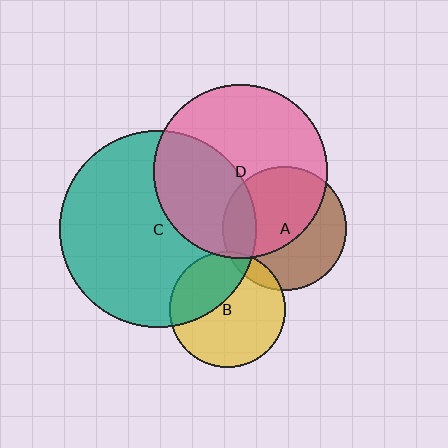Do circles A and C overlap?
Yes.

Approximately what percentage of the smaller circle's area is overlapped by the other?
Approximately 20%.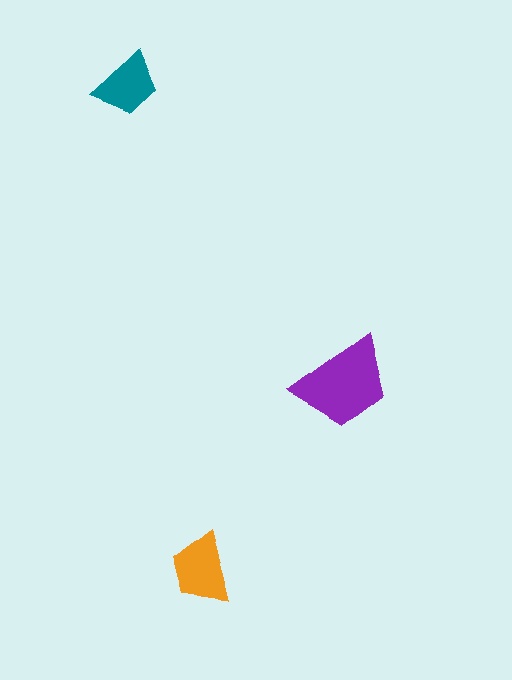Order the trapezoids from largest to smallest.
the purple one, the orange one, the teal one.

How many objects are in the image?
There are 3 objects in the image.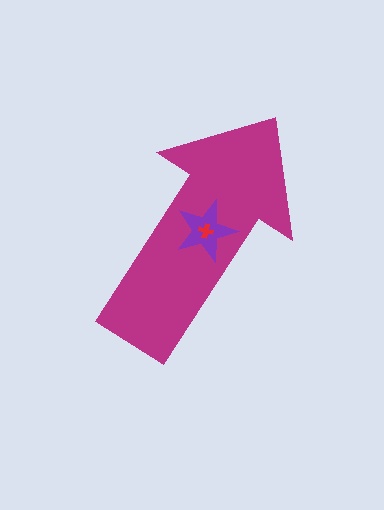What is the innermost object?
The red cross.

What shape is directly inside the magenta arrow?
The purple star.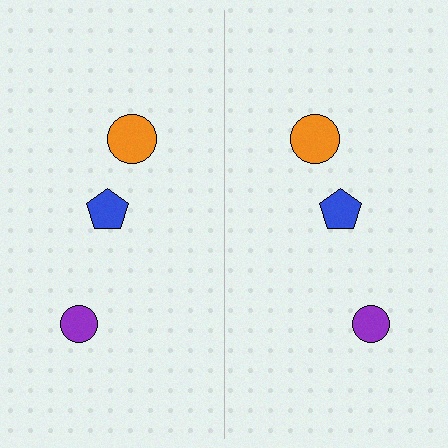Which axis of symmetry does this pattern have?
The pattern has a vertical axis of symmetry running through the center of the image.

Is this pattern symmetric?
Yes, this pattern has bilateral (reflection) symmetry.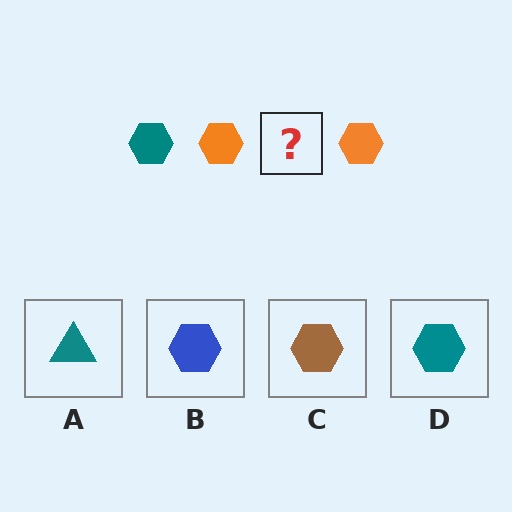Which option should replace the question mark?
Option D.